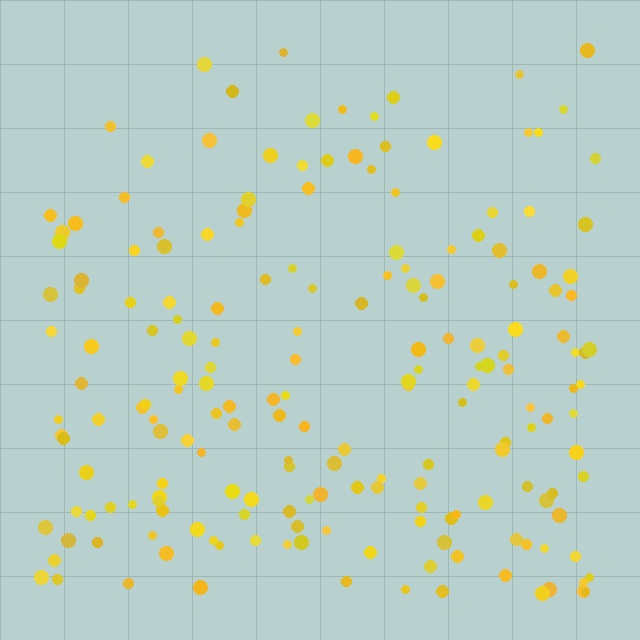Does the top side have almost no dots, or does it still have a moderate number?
Still a moderate number, just noticeably fewer than the bottom.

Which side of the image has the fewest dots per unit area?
The top.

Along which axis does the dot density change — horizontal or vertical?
Vertical.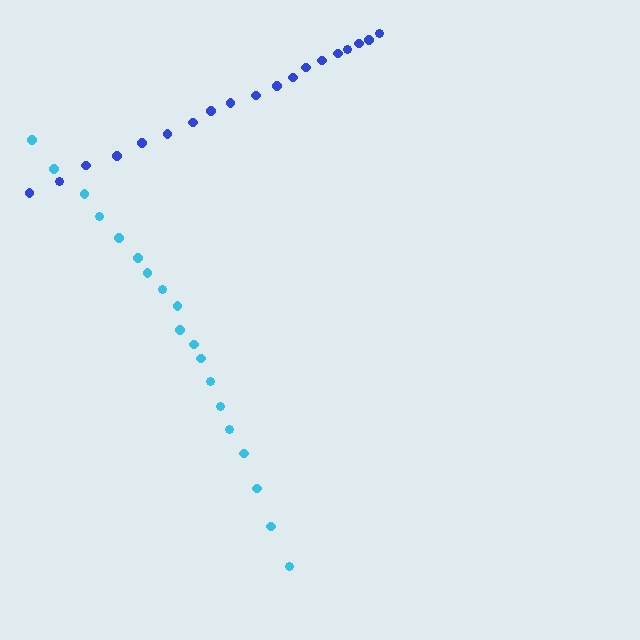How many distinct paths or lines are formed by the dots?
There are 2 distinct paths.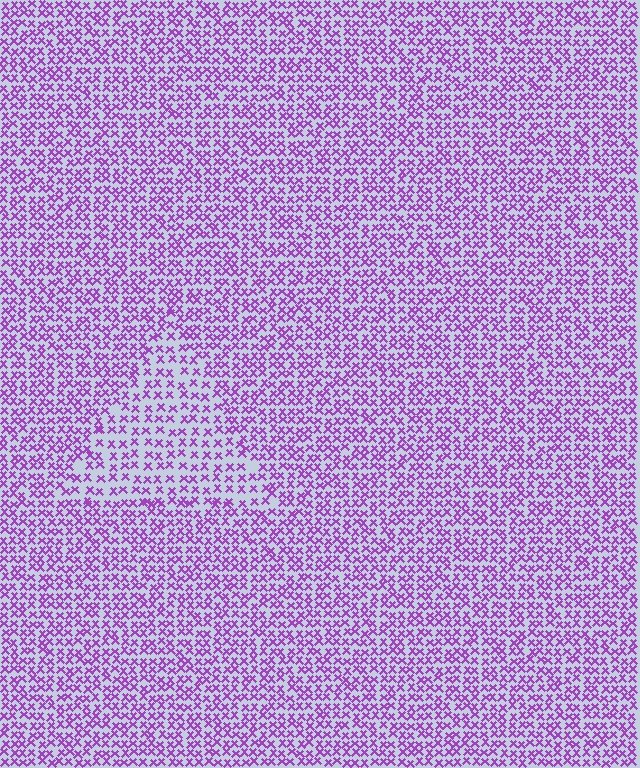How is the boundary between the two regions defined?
The boundary is defined by a change in element density (approximately 1.6x ratio). All elements are the same color, size, and shape.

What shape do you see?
I see a triangle.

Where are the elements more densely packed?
The elements are more densely packed outside the triangle boundary.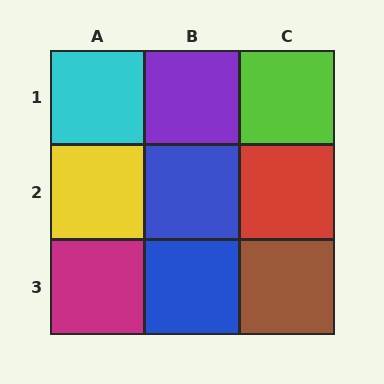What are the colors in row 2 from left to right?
Yellow, blue, red.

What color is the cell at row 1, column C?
Lime.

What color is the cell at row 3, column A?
Magenta.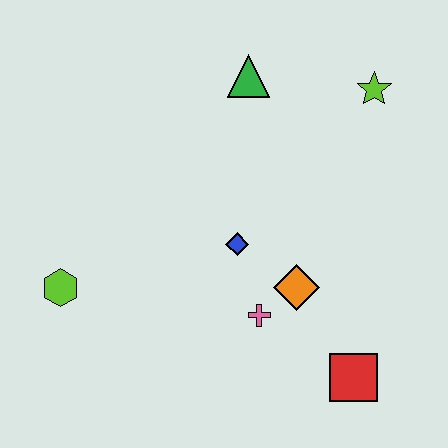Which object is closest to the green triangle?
The lime star is closest to the green triangle.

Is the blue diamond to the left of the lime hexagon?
No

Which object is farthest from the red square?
The green triangle is farthest from the red square.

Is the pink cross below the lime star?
Yes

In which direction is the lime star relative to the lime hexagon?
The lime star is to the right of the lime hexagon.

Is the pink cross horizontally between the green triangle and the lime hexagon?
No